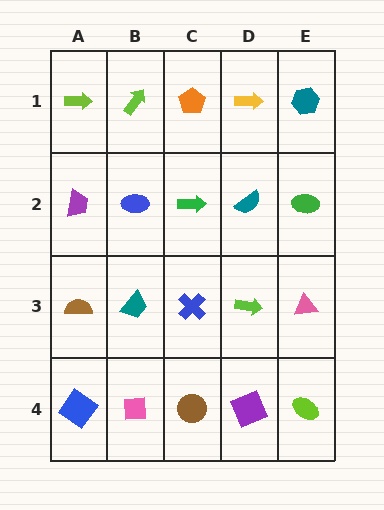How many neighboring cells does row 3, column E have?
3.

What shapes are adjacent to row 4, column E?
A pink triangle (row 3, column E), a purple square (row 4, column D).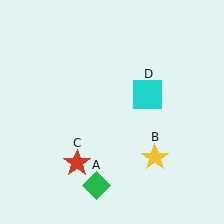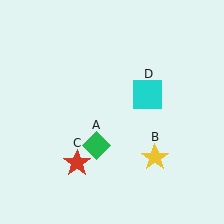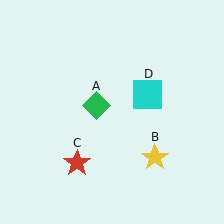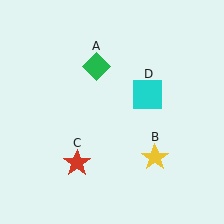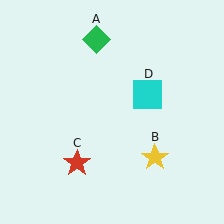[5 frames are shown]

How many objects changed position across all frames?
1 object changed position: green diamond (object A).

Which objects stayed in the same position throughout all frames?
Yellow star (object B) and red star (object C) and cyan square (object D) remained stationary.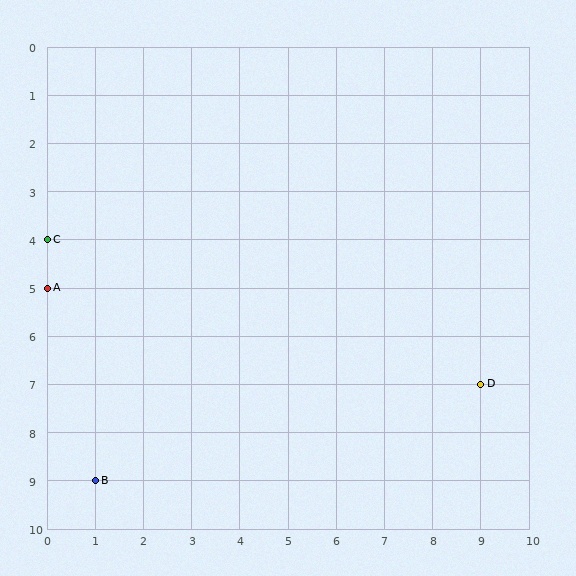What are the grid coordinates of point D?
Point D is at grid coordinates (9, 7).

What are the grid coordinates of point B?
Point B is at grid coordinates (1, 9).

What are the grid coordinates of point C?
Point C is at grid coordinates (0, 4).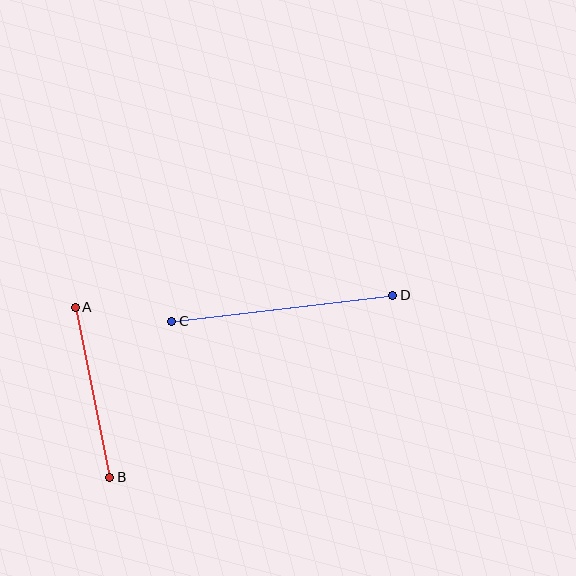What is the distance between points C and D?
The distance is approximately 223 pixels.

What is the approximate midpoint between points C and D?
The midpoint is at approximately (282, 308) pixels.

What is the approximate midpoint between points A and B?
The midpoint is at approximately (93, 392) pixels.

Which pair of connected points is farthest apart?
Points C and D are farthest apart.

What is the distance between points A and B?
The distance is approximately 174 pixels.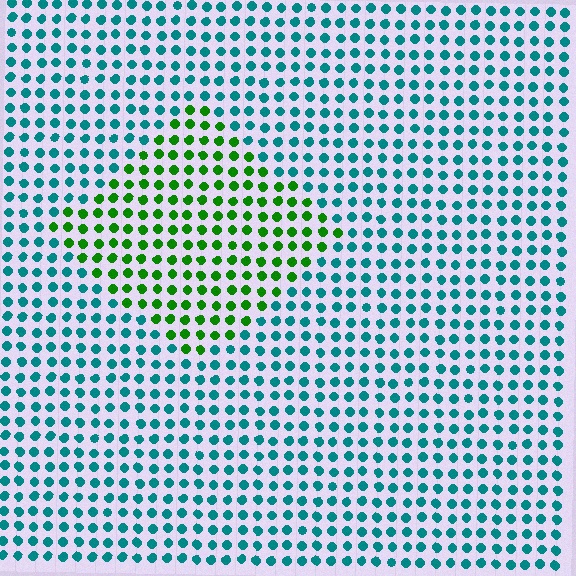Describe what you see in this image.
The image is filled with small teal elements in a uniform arrangement. A diamond-shaped region is visible where the elements are tinted to a slightly different hue, forming a subtle color boundary.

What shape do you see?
I see a diamond.